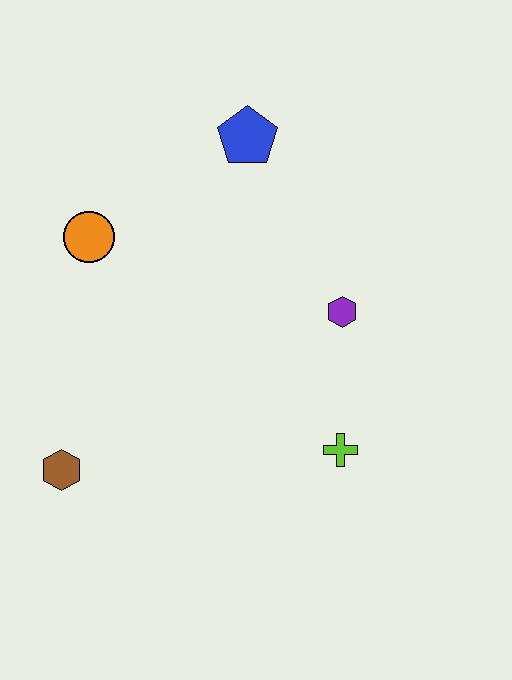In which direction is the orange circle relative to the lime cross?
The orange circle is to the left of the lime cross.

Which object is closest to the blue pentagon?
The orange circle is closest to the blue pentagon.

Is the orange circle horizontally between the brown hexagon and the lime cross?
Yes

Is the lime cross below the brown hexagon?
No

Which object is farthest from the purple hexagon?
The brown hexagon is farthest from the purple hexagon.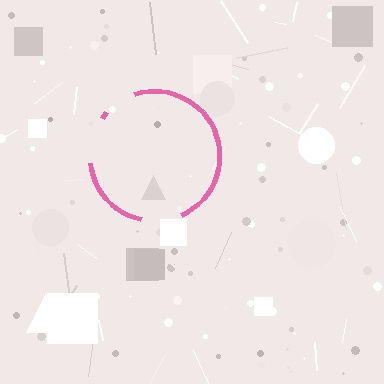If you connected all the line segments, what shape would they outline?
They would outline a circle.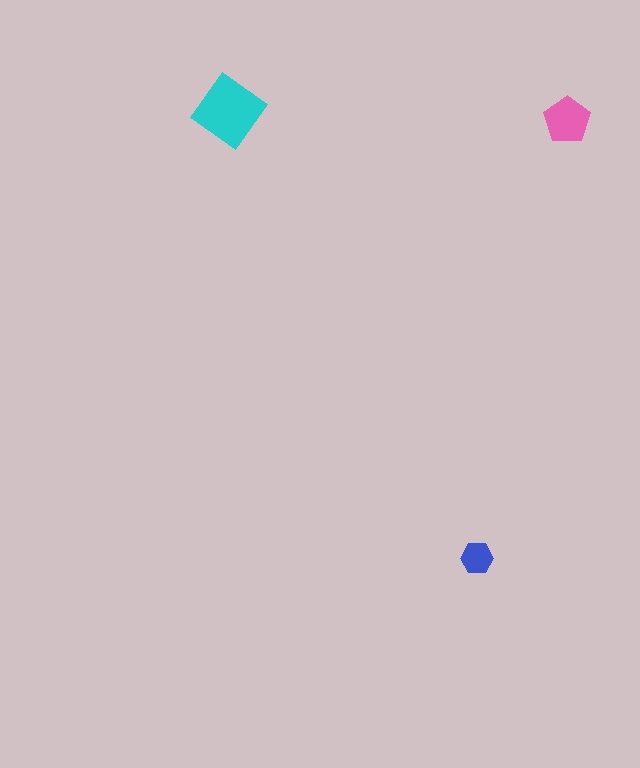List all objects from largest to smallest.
The cyan diamond, the pink pentagon, the blue hexagon.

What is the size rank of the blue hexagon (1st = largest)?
3rd.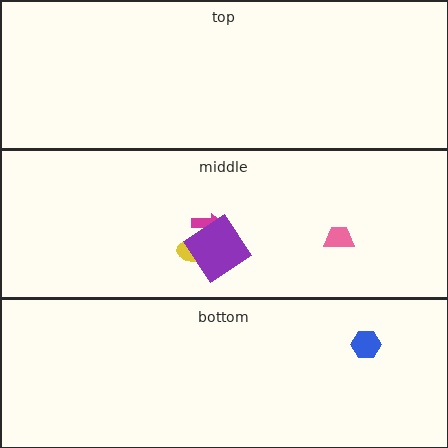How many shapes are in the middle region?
4.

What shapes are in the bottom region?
The blue hexagon.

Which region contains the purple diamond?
The middle region.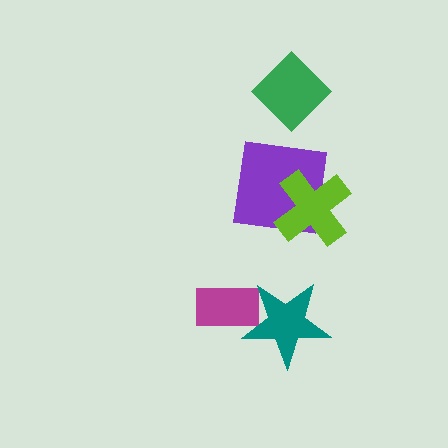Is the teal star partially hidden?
No, no other shape covers it.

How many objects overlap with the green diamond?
0 objects overlap with the green diamond.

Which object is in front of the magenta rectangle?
The teal star is in front of the magenta rectangle.